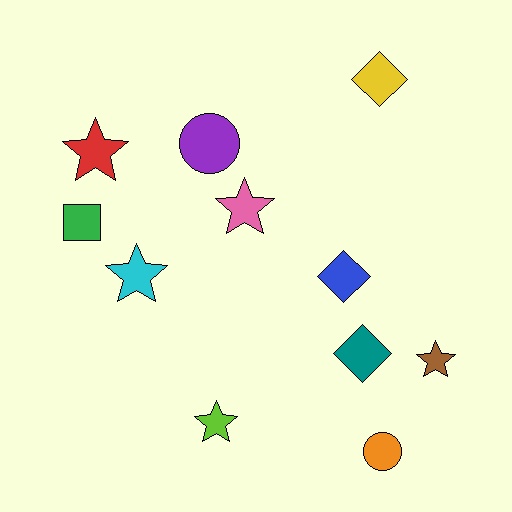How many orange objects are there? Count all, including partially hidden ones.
There is 1 orange object.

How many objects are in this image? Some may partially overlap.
There are 11 objects.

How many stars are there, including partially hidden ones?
There are 5 stars.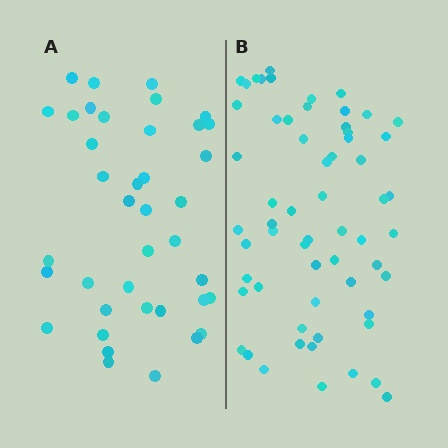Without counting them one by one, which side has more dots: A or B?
Region B (the right region) has more dots.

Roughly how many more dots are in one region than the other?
Region B has approximately 20 more dots than region A.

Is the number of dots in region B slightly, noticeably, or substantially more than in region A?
Region B has substantially more. The ratio is roughly 1.5 to 1.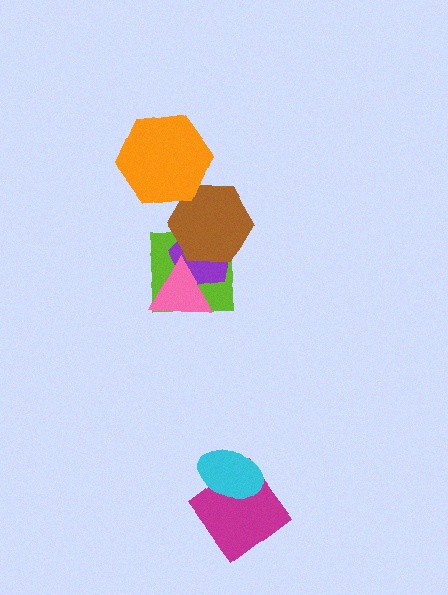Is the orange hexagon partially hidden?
No, no other shape covers it.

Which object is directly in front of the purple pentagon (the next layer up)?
The pink triangle is directly in front of the purple pentagon.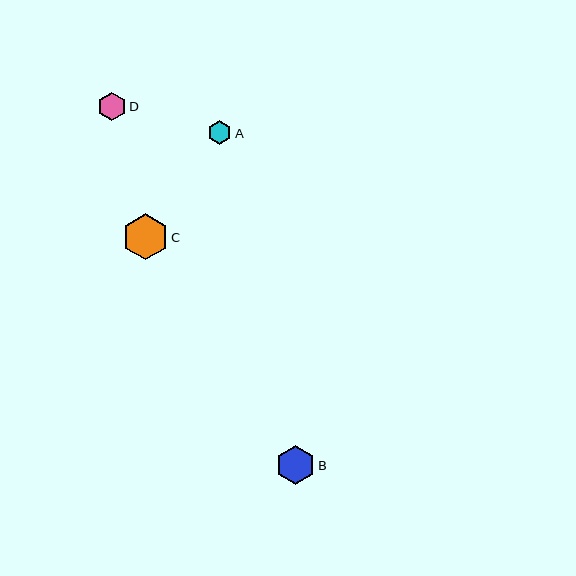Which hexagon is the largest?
Hexagon C is the largest with a size of approximately 46 pixels.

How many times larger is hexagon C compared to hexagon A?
Hexagon C is approximately 1.9 times the size of hexagon A.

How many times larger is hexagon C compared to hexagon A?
Hexagon C is approximately 1.9 times the size of hexagon A.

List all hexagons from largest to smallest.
From largest to smallest: C, B, D, A.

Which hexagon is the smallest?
Hexagon A is the smallest with a size of approximately 24 pixels.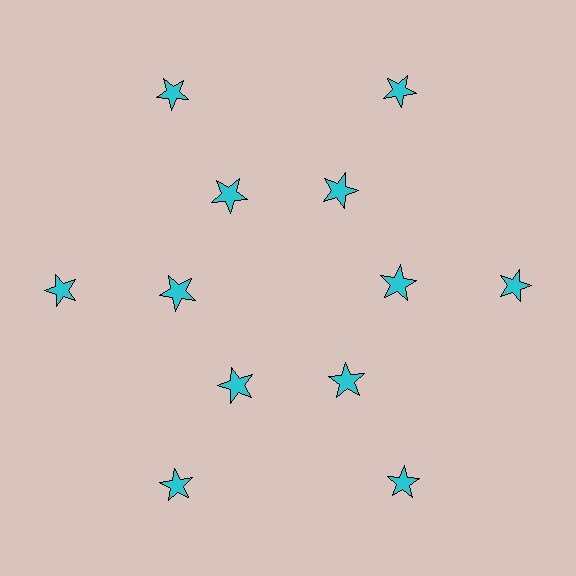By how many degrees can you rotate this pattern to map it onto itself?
The pattern maps onto itself every 60 degrees of rotation.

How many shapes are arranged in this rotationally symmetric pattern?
There are 12 shapes, arranged in 6 groups of 2.